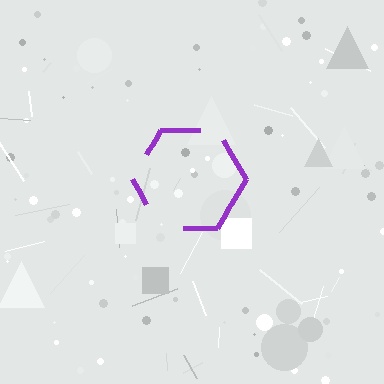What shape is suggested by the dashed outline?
The dashed outline suggests a hexagon.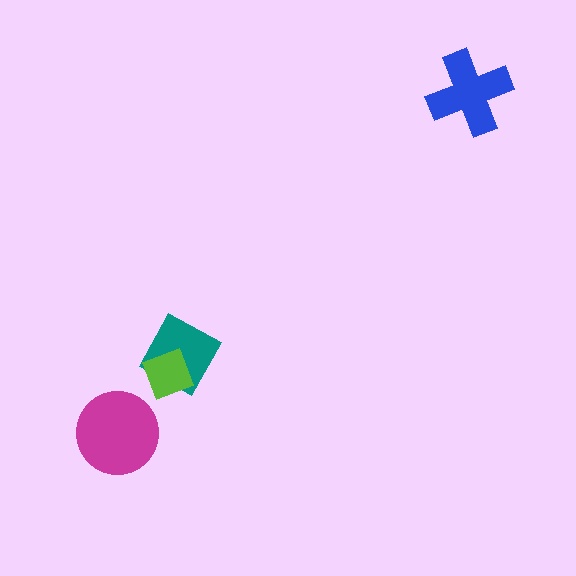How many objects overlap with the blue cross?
0 objects overlap with the blue cross.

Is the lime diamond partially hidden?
No, no other shape covers it.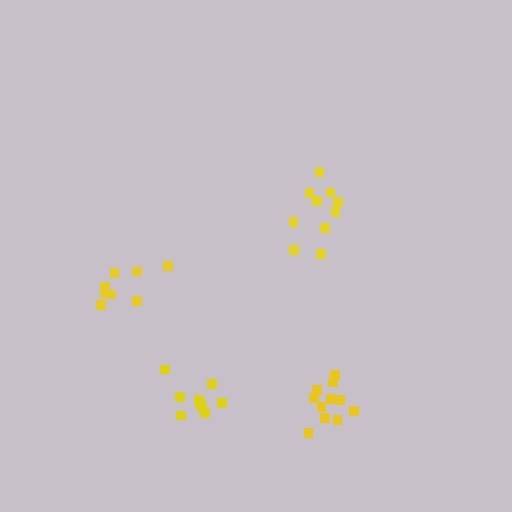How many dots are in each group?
Group 1: 10 dots, Group 2: 9 dots, Group 3: 11 dots, Group 4: 8 dots (38 total).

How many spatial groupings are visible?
There are 4 spatial groupings.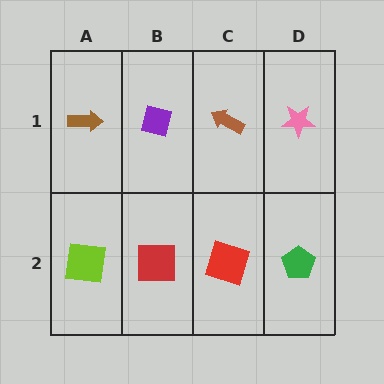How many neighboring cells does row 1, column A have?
2.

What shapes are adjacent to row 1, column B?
A red square (row 2, column B), a brown arrow (row 1, column A), a brown arrow (row 1, column C).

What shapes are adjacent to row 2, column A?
A brown arrow (row 1, column A), a red square (row 2, column B).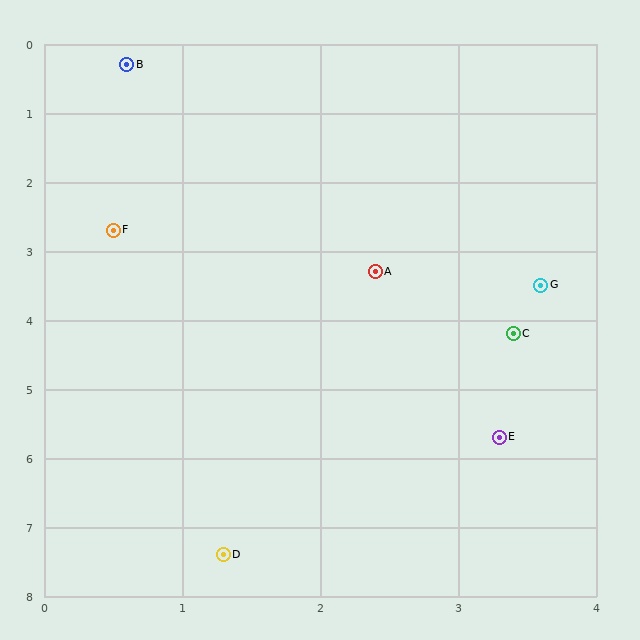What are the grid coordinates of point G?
Point G is at approximately (3.6, 3.5).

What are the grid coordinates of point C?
Point C is at approximately (3.4, 4.2).